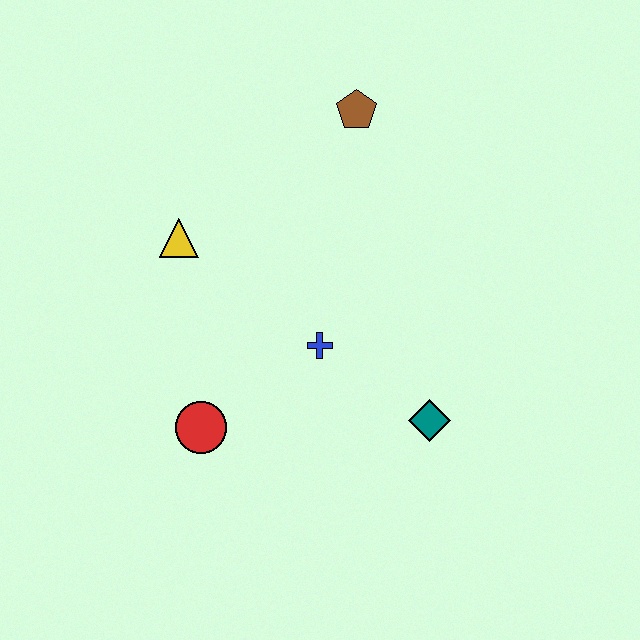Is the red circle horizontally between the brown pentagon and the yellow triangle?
Yes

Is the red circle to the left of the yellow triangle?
No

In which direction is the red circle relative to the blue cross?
The red circle is to the left of the blue cross.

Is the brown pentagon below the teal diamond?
No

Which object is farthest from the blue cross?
The brown pentagon is farthest from the blue cross.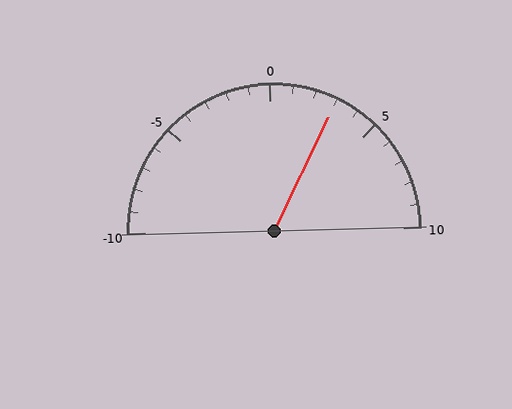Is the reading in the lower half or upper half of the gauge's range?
The reading is in the upper half of the range (-10 to 10).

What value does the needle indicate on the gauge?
The needle indicates approximately 3.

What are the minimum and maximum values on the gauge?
The gauge ranges from -10 to 10.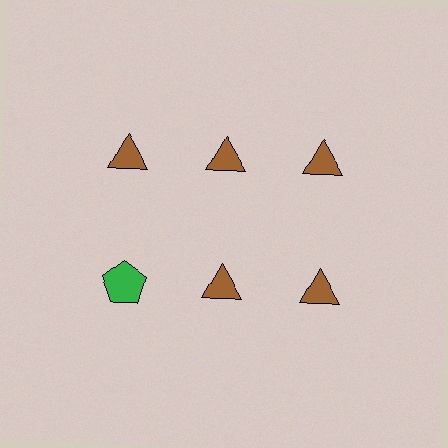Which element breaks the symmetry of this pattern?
The green pentagon in the second row, leftmost column breaks the symmetry. All other shapes are brown triangles.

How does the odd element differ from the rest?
It differs in both color (green instead of brown) and shape (pentagon instead of triangle).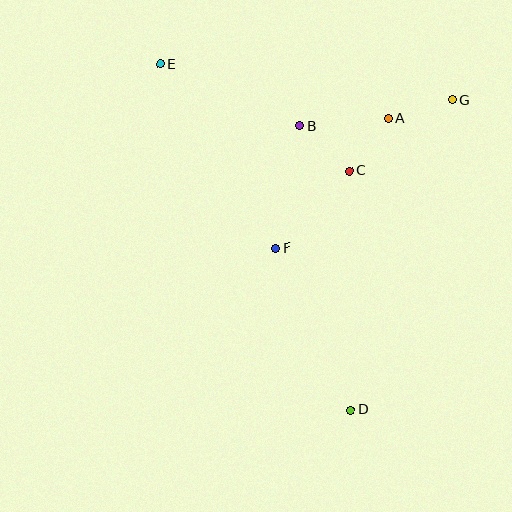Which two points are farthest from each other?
Points D and E are farthest from each other.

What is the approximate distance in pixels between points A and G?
The distance between A and G is approximately 66 pixels.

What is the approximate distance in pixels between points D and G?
The distance between D and G is approximately 326 pixels.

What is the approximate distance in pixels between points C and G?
The distance between C and G is approximately 125 pixels.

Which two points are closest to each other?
Points A and C are closest to each other.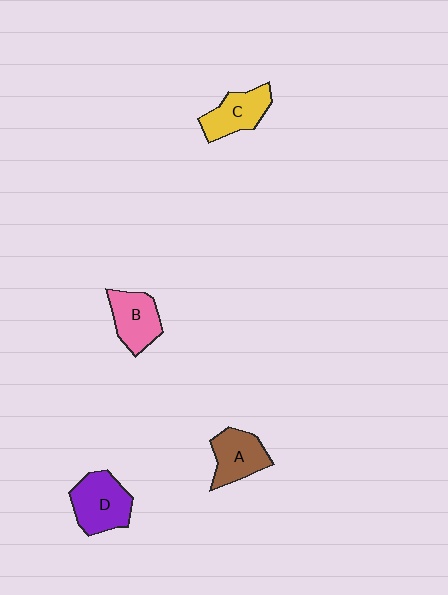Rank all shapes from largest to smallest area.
From largest to smallest: D (purple), B (pink), A (brown), C (yellow).